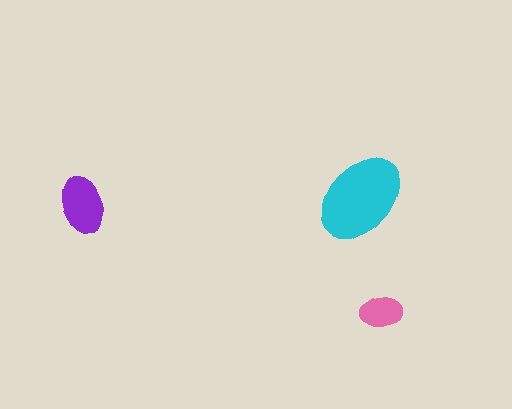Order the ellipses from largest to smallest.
the cyan one, the purple one, the pink one.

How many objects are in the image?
There are 3 objects in the image.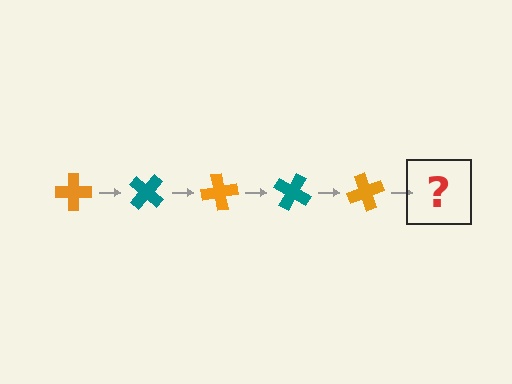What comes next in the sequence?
The next element should be a teal cross, rotated 200 degrees from the start.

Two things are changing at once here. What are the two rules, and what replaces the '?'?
The two rules are that it rotates 40 degrees each step and the color cycles through orange and teal. The '?' should be a teal cross, rotated 200 degrees from the start.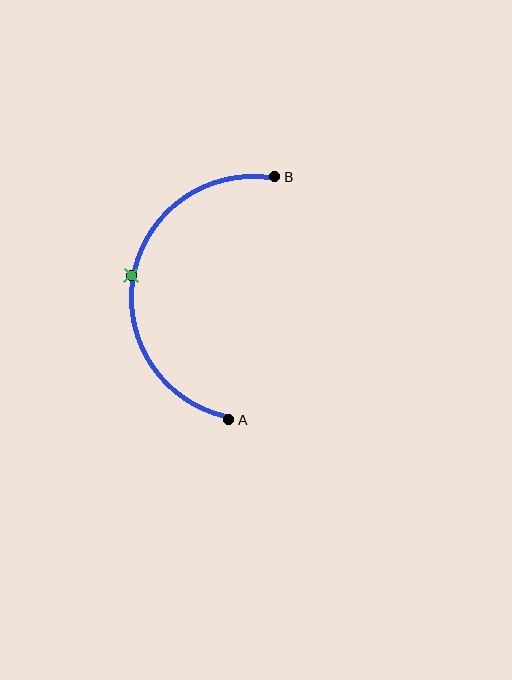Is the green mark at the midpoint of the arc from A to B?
Yes. The green mark lies on the arc at equal arc-length from both A and B — it is the arc midpoint.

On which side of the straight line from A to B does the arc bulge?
The arc bulges to the left of the straight line connecting A and B.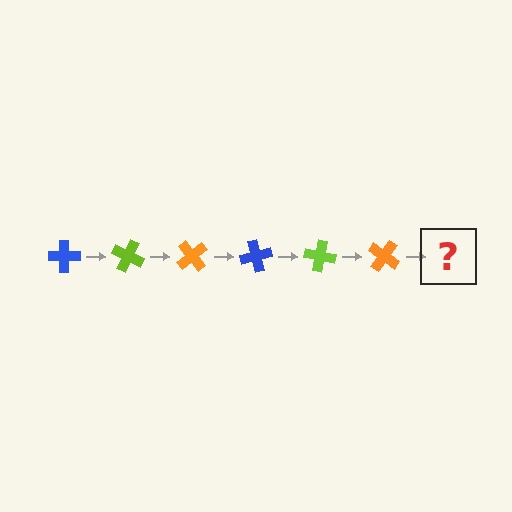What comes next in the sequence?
The next element should be a blue cross, rotated 150 degrees from the start.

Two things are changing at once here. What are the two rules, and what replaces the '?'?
The two rules are that it rotates 25 degrees each step and the color cycles through blue, lime, and orange. The '?' should be a blue cross, rotated 150 degrees from the start.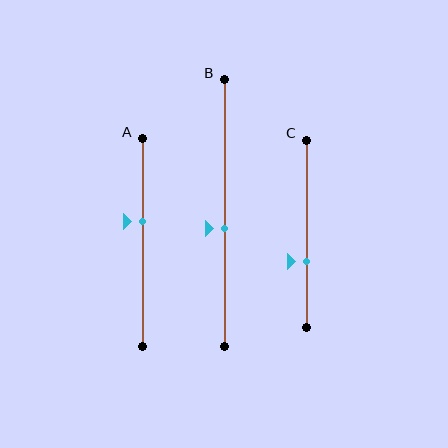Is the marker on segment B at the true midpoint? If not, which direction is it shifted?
No, the marker on segment B is shifted downward by about 6% of the segment length.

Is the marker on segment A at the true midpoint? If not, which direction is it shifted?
No, the marker on segment A is shifted upward by about 10% of the segment length.